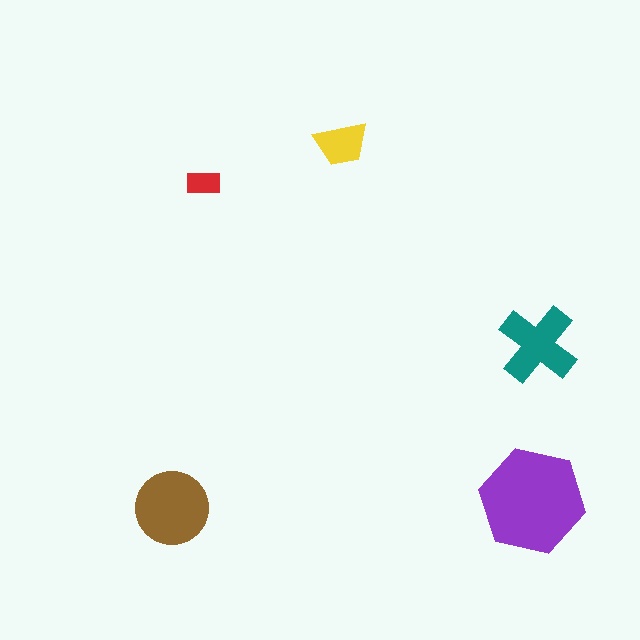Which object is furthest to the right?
The teal cross is rightmost.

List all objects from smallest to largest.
The red rectangle, the yellow trapezoid, the teal cross, the brown circle, the purple hexagon.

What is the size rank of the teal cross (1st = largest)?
3rd.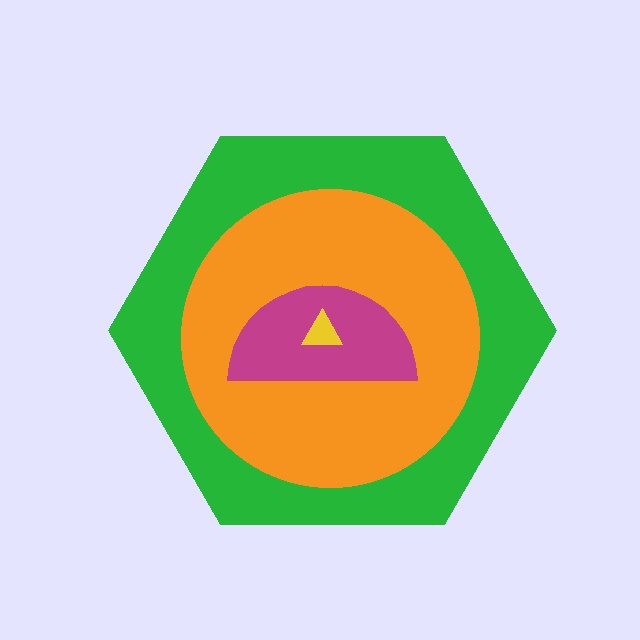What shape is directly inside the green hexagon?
The orange circle.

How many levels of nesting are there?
4.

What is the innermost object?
The yellow triangle.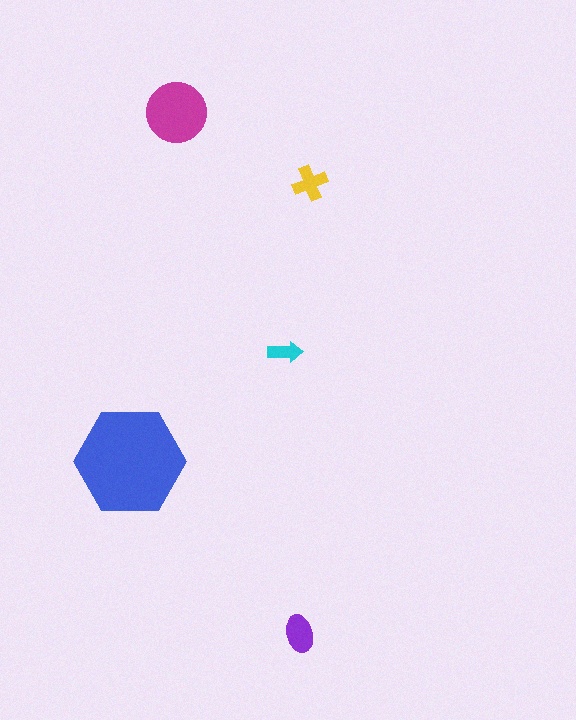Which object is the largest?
The blue hexagon.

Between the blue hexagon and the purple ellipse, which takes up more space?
The blue hexagon.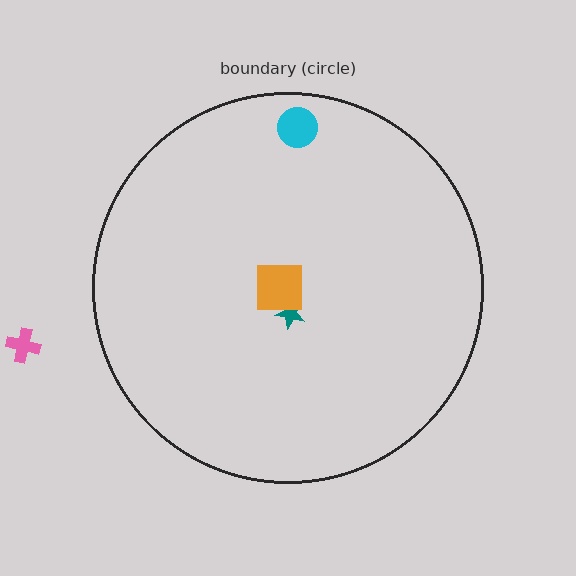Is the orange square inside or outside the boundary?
Inside.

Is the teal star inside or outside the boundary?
Inside.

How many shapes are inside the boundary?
3 inside, 1 outside.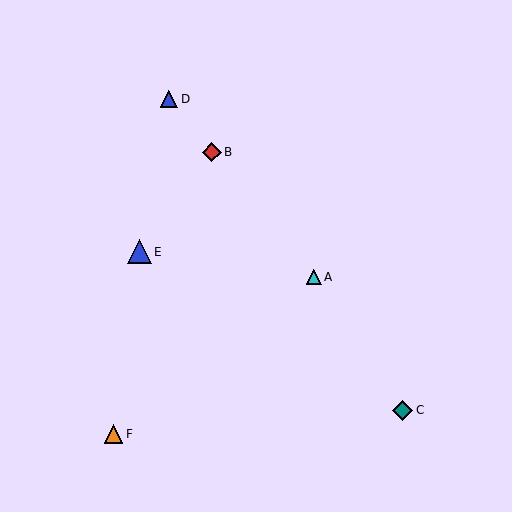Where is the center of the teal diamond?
The center of the teal diamond is at (403, 410).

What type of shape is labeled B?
Shape B is a red diamond.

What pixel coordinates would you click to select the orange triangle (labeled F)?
Click at (114, 434) to select the orange triangle F.